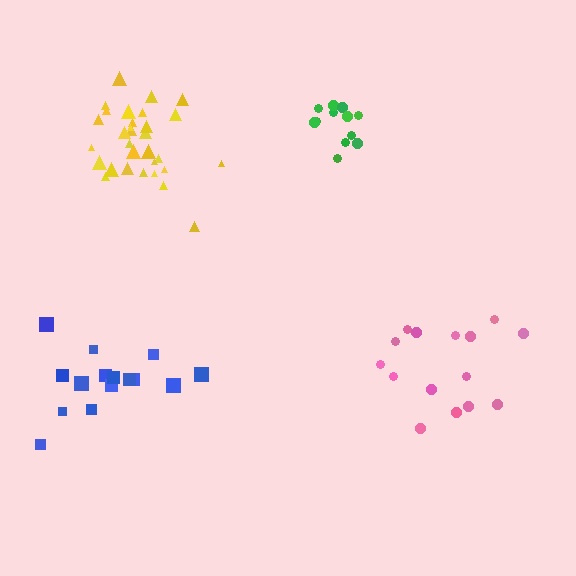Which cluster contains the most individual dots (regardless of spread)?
Yellow (31).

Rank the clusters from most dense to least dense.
yellow, green, blue, pink.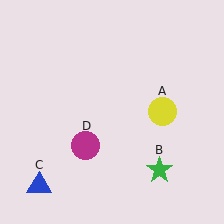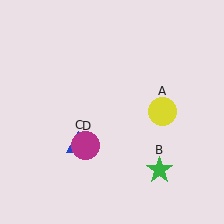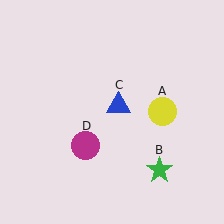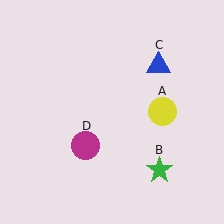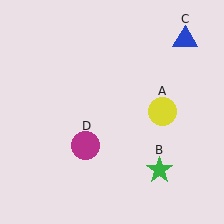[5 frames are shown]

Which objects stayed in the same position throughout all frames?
Yellow circle (object A) and green star (object B) and magenta circle (object D) remained stationary.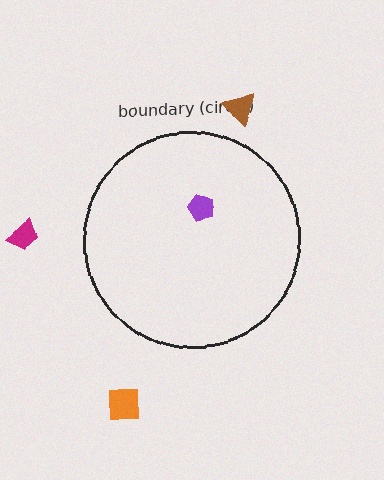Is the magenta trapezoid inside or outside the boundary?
Outside.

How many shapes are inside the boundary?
1 inside, 3 outside.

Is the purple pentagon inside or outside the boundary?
Inside.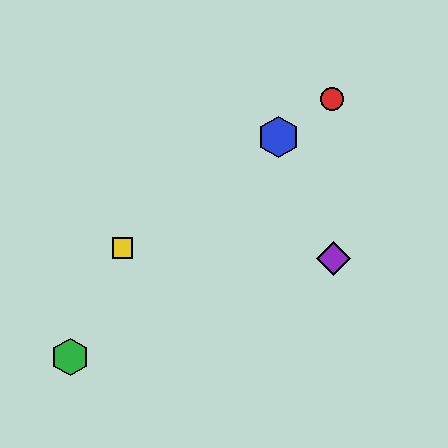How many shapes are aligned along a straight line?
3 shapes (the red circle, the blue hexagon, the yellow square) are aligned along a straight line.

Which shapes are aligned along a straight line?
The red circle, the blue hexagon, the yellow square are aligned along a straight line.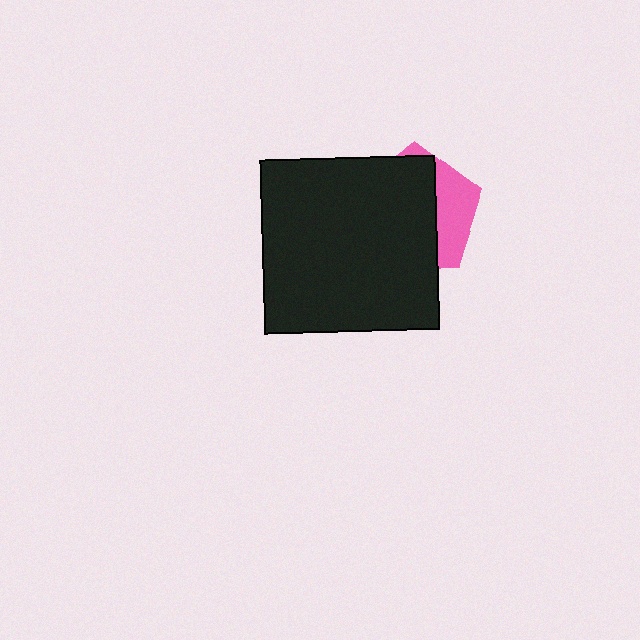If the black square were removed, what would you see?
You would see the complete pink pentagon.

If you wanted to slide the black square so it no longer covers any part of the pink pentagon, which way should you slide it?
Slide it left — that is the most direct way to separate the two shapes.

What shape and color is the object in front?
The object in front is a black square.